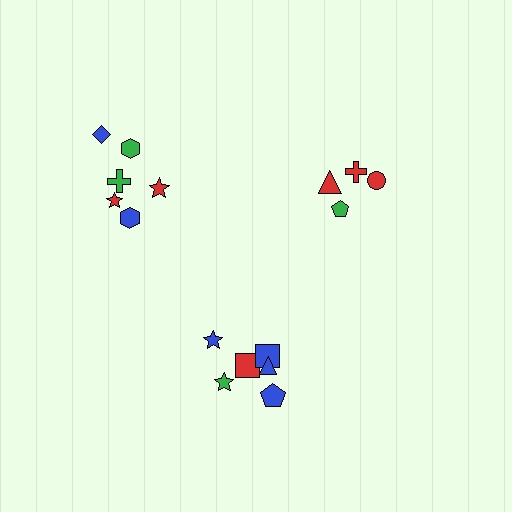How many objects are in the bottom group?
There are 6 objects.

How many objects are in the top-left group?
There are 6 objects.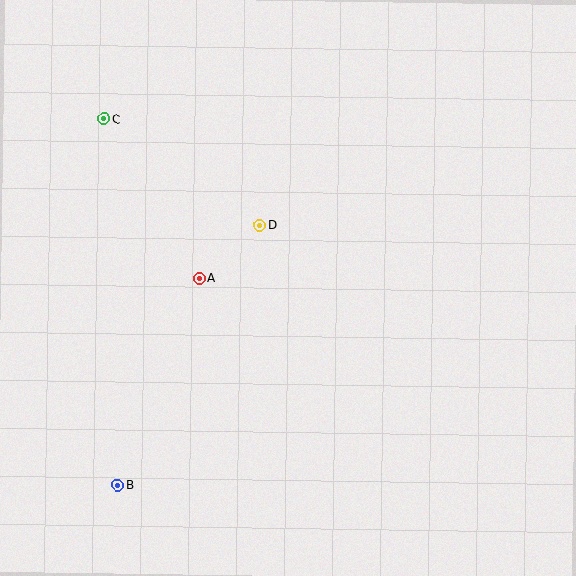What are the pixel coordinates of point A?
Point A is at (199, 278).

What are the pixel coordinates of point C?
Point C is at (104, 119).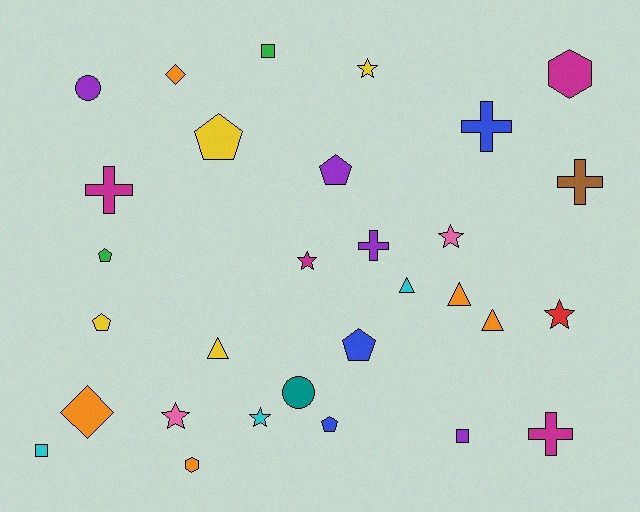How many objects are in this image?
There are 30 objects.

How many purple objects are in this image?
There are 4 purple objects.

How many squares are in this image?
There are 3 squares.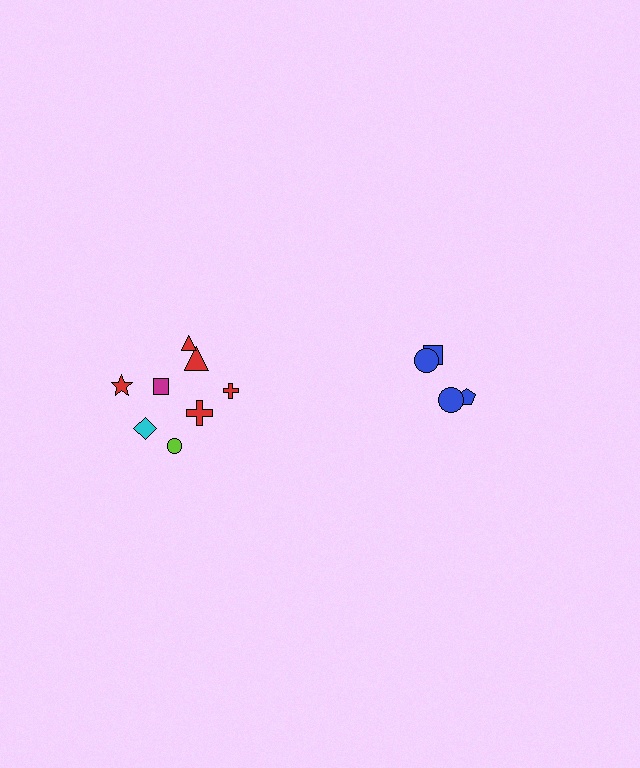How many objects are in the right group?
There are 5 objects.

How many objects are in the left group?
There are 8 objects.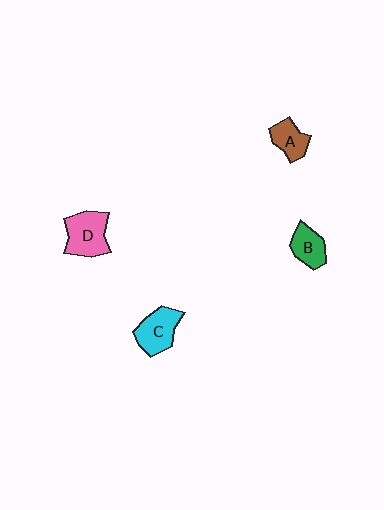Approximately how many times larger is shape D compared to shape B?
Approximately 1.5 times.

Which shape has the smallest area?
Shape A (brown).